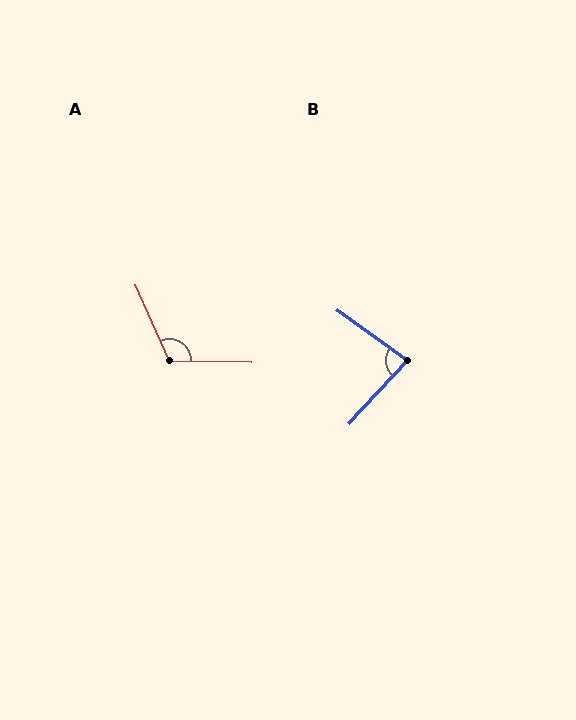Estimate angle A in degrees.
Approximately 115 degrees.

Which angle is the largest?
A, at approximately 115 degrees.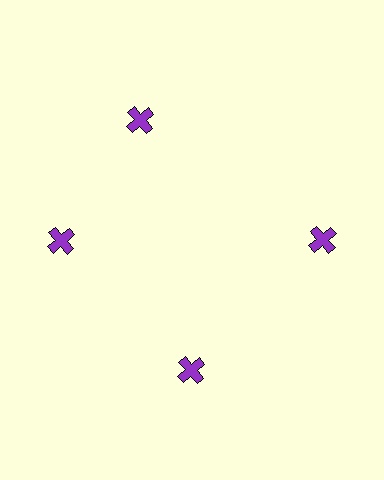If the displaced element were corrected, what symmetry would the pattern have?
It would have 4-fold rotational symmetry — the pattern would map onto itself every 90 degrees.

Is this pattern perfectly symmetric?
No. The 4 purple crosses are arranged in a ring, but one element near the 12 o'clock position is rotated out of alignment along the ring, breaking the 4-fold rotational symmetry.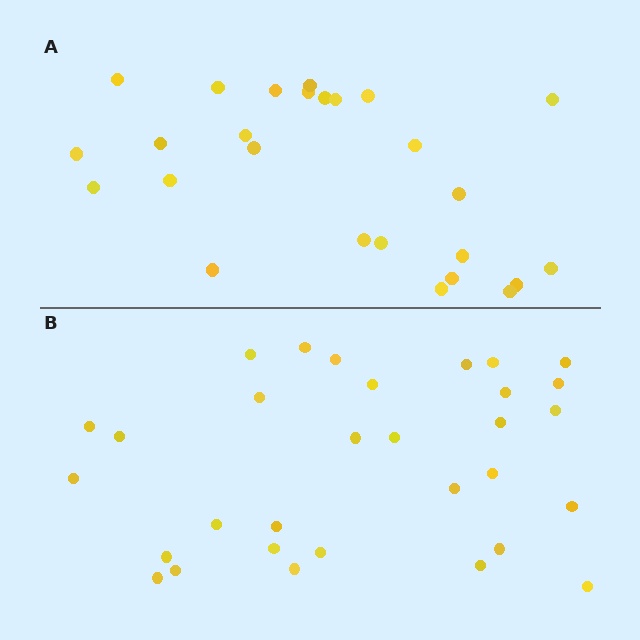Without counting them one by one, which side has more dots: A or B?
Region B (the bottom region) has more dots.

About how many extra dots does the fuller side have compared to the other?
Region B has about 5 more dots than region A.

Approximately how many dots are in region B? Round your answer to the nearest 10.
About 30 dots. (The exact count is 31, which rounds to 30.)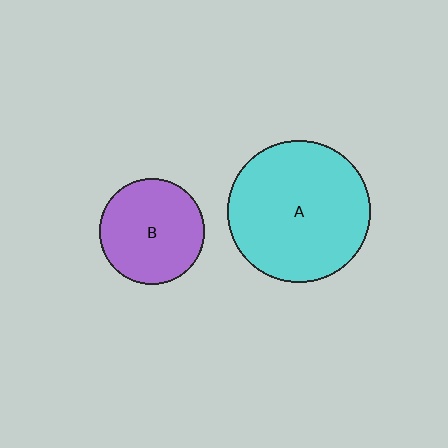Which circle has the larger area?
Circle A (cyan).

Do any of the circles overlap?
No, none of the circles overlap.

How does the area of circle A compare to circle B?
Approximately 1.8 times.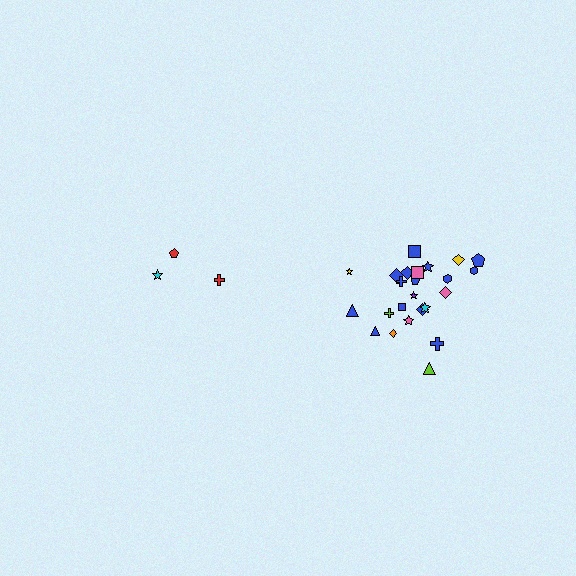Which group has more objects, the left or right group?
The right group.